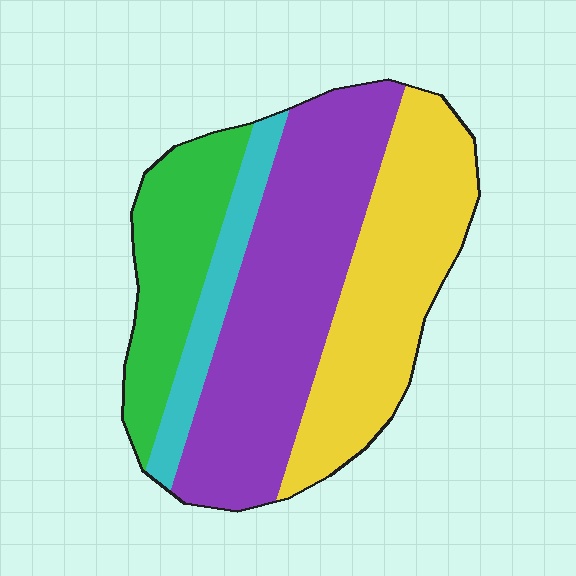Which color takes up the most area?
Purple, at roughly 40%.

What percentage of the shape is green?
Green covers roughly 20% of the shape.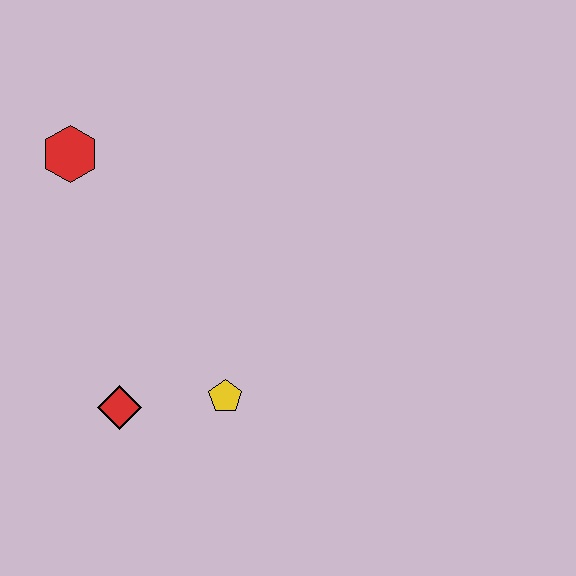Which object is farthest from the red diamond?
The red hexagon is farthest from the red diamond.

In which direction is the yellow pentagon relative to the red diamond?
The yellow pentagon is to the right of the red diamond.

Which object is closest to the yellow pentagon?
The red diamond is closest to the yellow pentagon.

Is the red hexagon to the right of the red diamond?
No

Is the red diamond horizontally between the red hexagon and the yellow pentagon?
Yes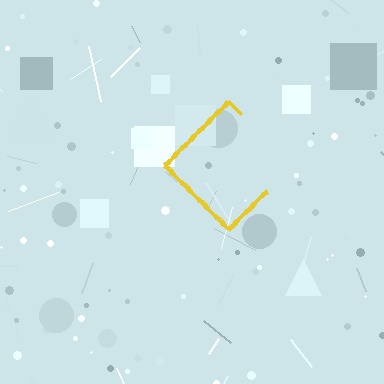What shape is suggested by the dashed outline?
The dashed outline suggests a diamond.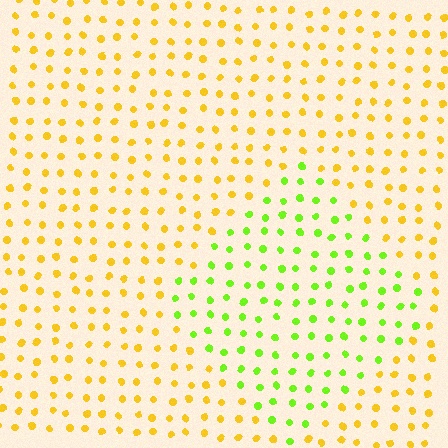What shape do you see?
I see a diamond.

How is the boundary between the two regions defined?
The boundary is defined purely by a slight shift in hue (about 50 degrees). Spacing, size, and orientation are identical on both sides.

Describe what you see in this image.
The image is filled with small yellow elements in a uniform arrangement. A diamond-shaped region is visible where the elements are tinted to a slightly different hue, forming a subtle color boundary.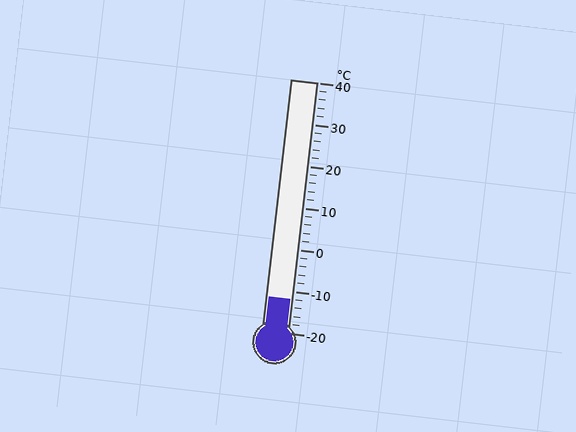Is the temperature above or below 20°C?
The temperature is below 20°C.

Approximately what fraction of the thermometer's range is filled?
The thermometer is filled to approximately 15% of its range.